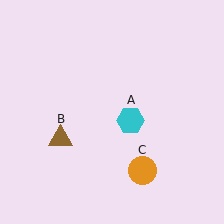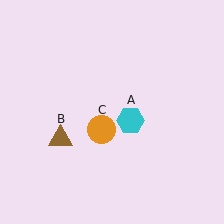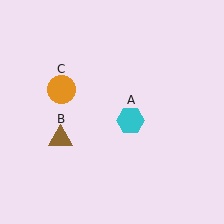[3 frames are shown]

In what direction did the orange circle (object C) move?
The orange circle (object C) moved up and to the left.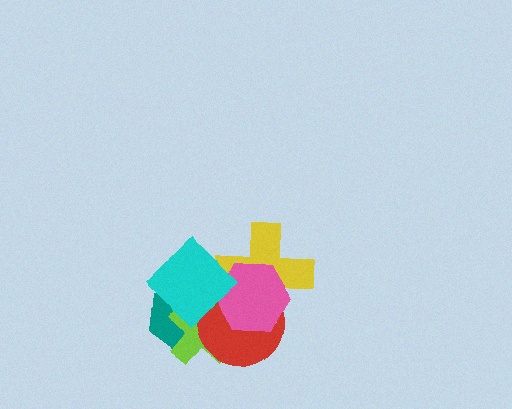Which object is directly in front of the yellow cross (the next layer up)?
The pink hexagon is directly in front of the yellow cross.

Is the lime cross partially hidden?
Yes, it is partially covered by another shape.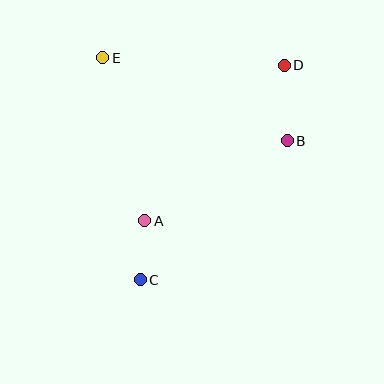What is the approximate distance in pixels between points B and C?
The distance between B and C is approximately 202 pixels.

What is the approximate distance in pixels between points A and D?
The distance between A and D is approximately 209 pixels.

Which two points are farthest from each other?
Points C and D are farthest from each other.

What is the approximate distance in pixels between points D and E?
The distance between D and E is approximately 181 pixels.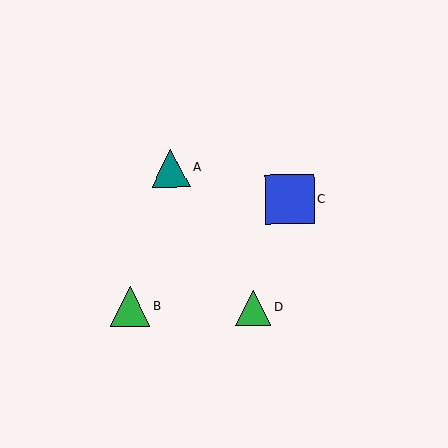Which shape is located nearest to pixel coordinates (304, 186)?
The blue square (labeled C) at (290, 199) is nearest to that location.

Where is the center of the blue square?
The center of the blue square is at (290, 199).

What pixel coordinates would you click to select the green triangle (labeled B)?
Click at (130, 306) to select the green triangle B.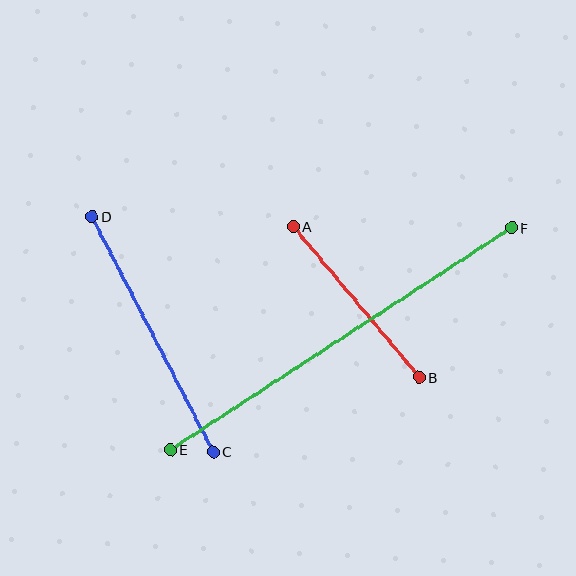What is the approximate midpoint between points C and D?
The midpoint is at approximately (152, 334) pixels.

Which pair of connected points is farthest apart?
Points E and F are farthest apart.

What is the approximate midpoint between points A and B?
The midpoint is at approximately (356, 302) pixels.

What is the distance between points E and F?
The distance is approximately 407 pixels.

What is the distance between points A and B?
The distance is approximately 196 pixels.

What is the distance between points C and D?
The distance is approximately 264 pixels.